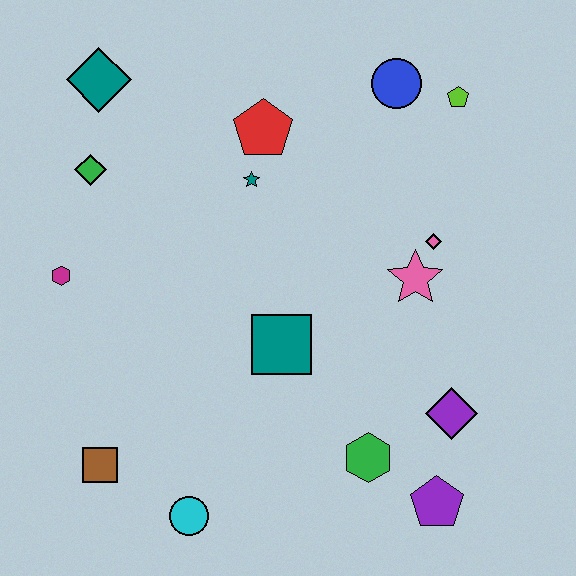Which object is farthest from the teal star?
The purple pentagon is farthest from the teal star.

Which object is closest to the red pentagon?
The teal star is closest to the red pentagon.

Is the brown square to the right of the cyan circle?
No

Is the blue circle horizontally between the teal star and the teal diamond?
No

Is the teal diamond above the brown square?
Yes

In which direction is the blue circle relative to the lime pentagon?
The blue circle is to the left of the lime pentagon.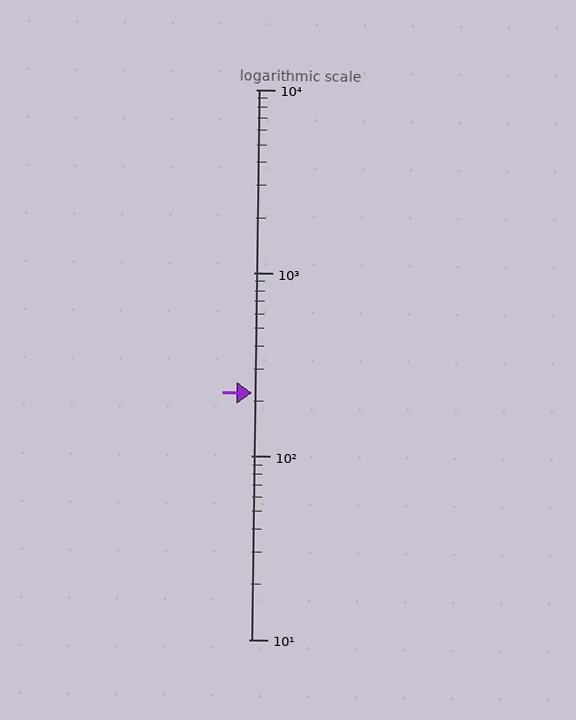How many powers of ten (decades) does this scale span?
The scale spans 3 decades, from 10 to 10000.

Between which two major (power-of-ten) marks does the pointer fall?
The pointer is between 100 and 1000.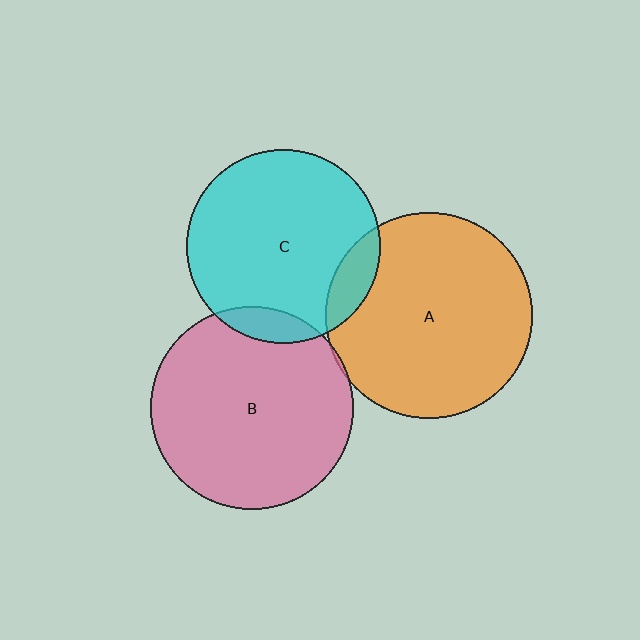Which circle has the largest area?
Circle A (orange).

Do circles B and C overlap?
Yes.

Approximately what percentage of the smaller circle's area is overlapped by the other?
Approximately 10%.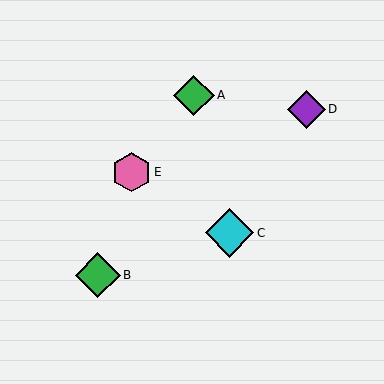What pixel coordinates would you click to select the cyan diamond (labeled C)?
Click at (229, 233) to select the cyan diamond C.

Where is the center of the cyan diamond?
The center of the cyan diamond is at (229, 233).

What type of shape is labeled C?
Shape C is a cyan diamond.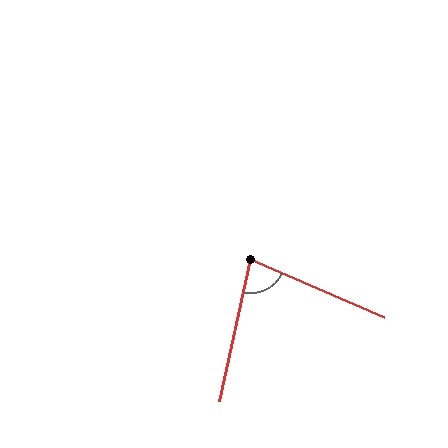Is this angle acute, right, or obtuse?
It is acute.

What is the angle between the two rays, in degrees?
Approximately 79 degrees.